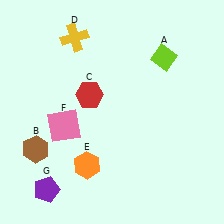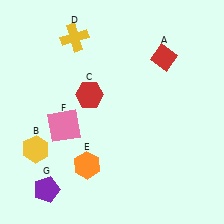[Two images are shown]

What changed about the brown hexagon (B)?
In Image 1, B is brown. In Image 2, it changed to yellow.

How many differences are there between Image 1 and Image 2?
There are 2 differences between the two images.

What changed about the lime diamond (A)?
In Image 1, A is lime. In Image 2, it changed to red.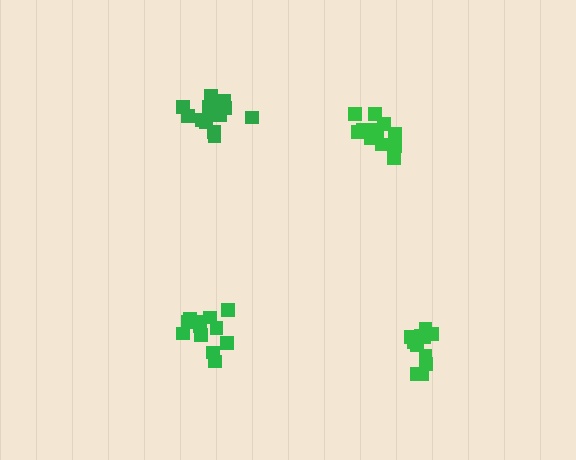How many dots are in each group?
Group 1: 12 dots, Group 2: 12 dots, Group 3: 12 dots, Group 4: 14 dots (50 total).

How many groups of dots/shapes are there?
There are 4 groups.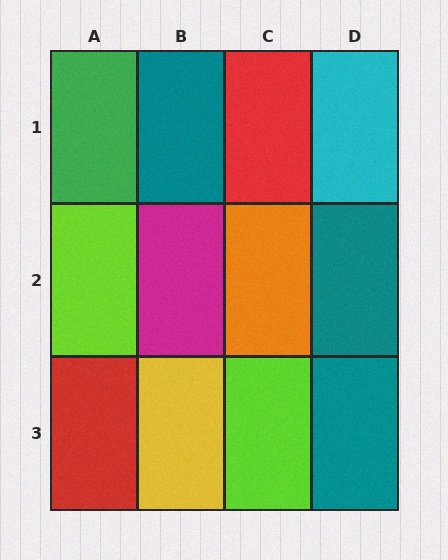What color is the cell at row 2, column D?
Teal.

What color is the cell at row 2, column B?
Magenta.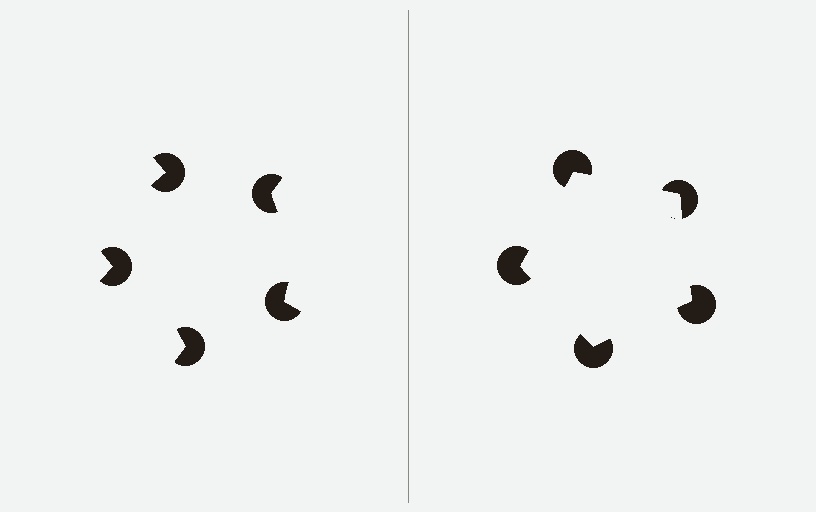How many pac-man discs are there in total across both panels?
10 — 5 on each side.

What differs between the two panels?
The pac-man discs are positioned identically on both sides; only the wedge orientations differ. On the right they align to a pentagon; on the left they are misaligned.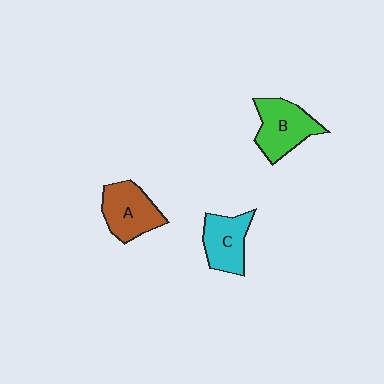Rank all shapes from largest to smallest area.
From largest to smallest: B (green), A (brown), C (cyan).